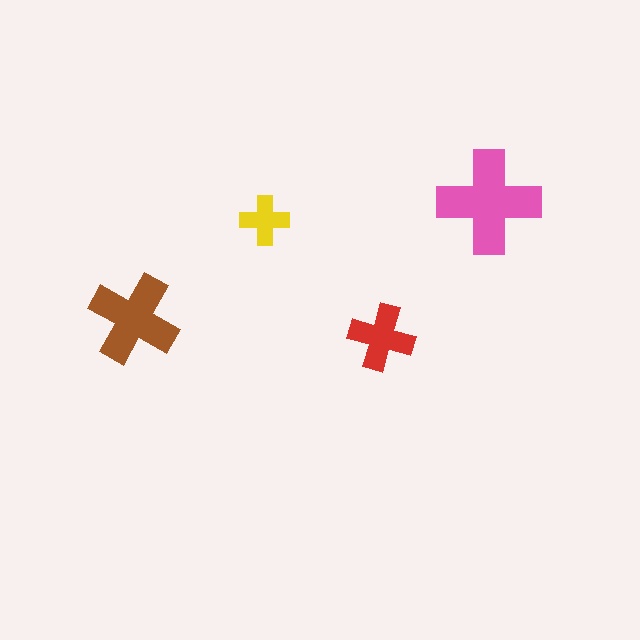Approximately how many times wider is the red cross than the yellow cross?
About 1.5 times wider.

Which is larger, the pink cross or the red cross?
The pink one.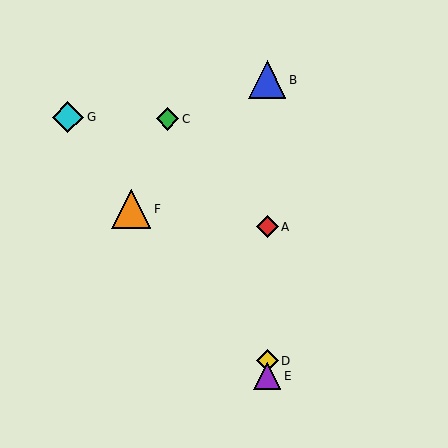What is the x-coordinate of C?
Object C is at x≈168.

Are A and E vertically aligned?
Yes, both are at x≈267.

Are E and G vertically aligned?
No, E is at x≈267 and G is at x≈68.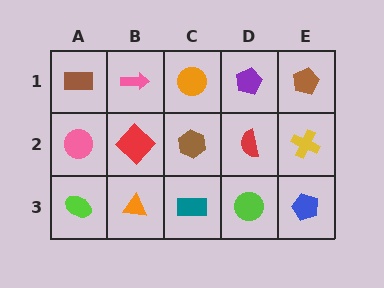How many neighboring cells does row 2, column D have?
4.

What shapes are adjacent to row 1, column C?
A brown hexagon (row 2, column C), a pink arrow (row 1, column B), a purple pentagon (row 1, column D).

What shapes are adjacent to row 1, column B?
A red diamond (row 2, column B), a brown rectangle (row 1, column A), an orange circle (row 1, column C).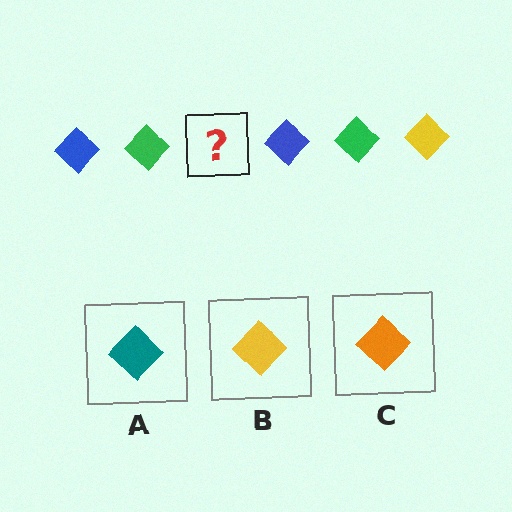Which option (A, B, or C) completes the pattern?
B.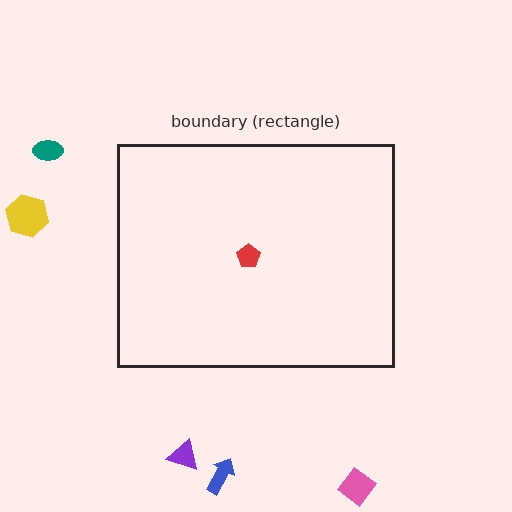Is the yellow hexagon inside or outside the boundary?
Outside.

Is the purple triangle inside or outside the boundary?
Outside.